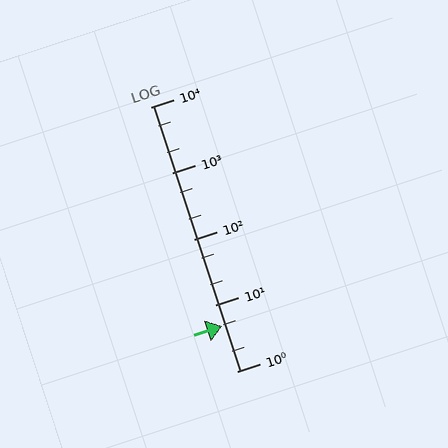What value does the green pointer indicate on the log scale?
The pointer indicates approximately 4.9.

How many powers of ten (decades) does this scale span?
The scale spans 4 decades, from 1 to 10000.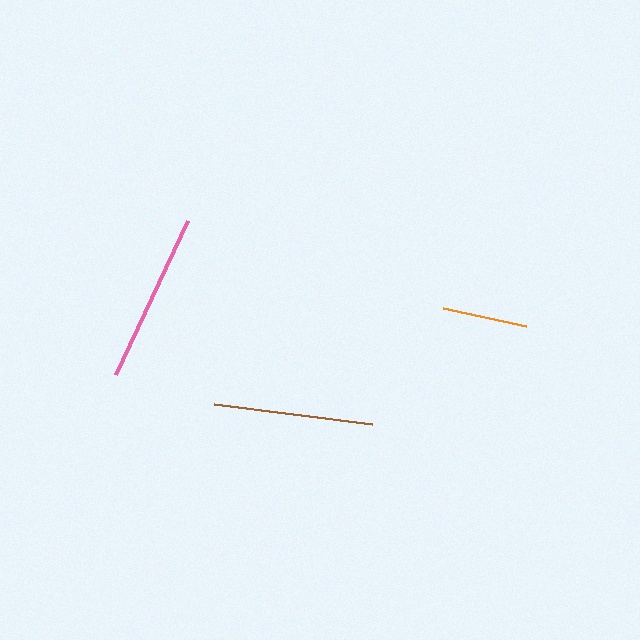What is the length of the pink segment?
The pink segment is approximately 170 pixels long.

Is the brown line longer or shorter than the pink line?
The pink line is longer than the brown line.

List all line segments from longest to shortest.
From longest to shortest: pink, brown, orange.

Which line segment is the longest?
The pink line is the longest at approximately 170 pixels.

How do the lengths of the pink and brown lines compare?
The pink and brown lines are approximately the same length.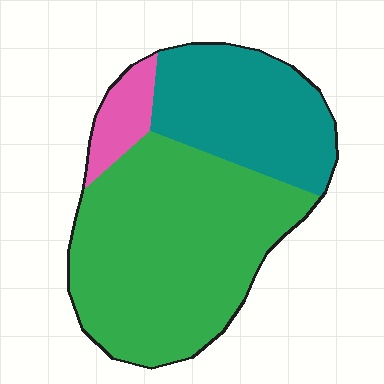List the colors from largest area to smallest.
From largest to smallest: green, teal, pink.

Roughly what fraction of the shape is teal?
Teal takes up about one third (1/3) of the shape.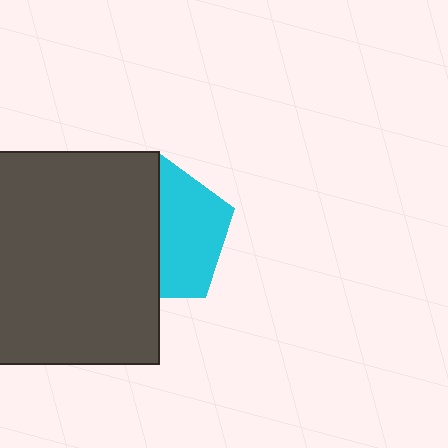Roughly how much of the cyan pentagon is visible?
About half of it is visible (roughly 50%).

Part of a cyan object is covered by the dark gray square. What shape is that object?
It is a pentagon.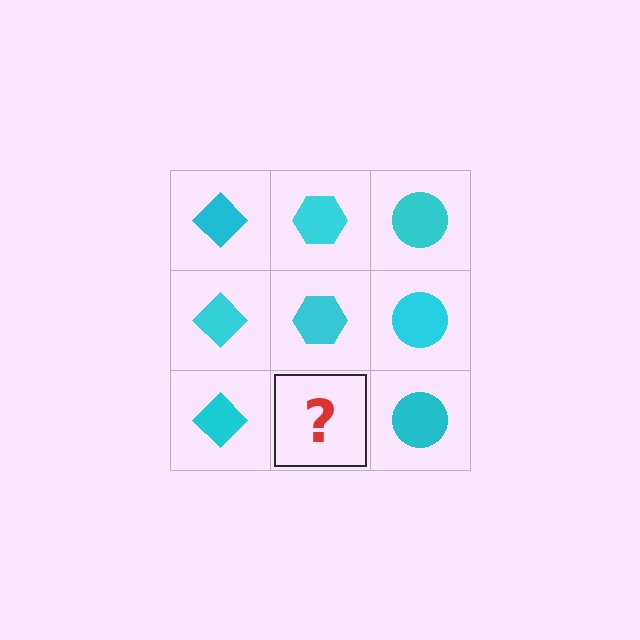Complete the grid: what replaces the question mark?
The question mark should be replaced with a cyan hexagon.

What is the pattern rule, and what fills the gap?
The rule is that each column has a consistent shape. The gap should be filled with a cyan hexagon.